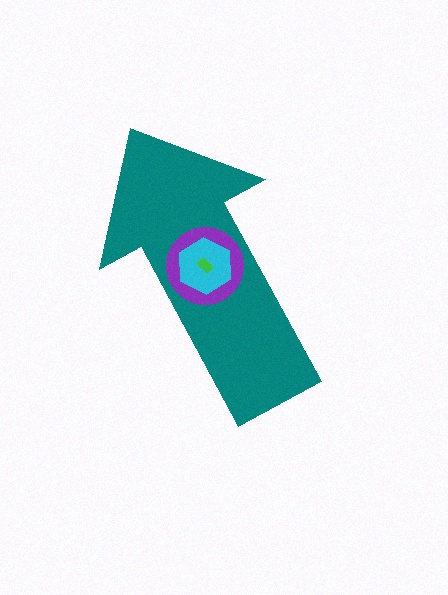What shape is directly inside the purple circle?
The cyan hexagon.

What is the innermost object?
The green rectangle.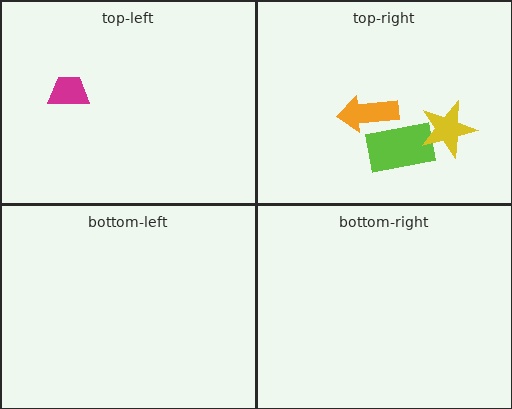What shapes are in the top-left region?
The magenta trapezoid.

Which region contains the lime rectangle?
The top-right region.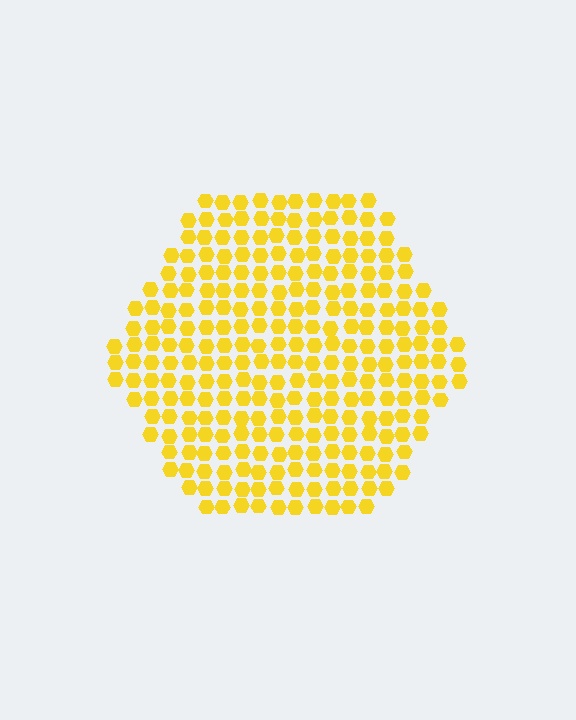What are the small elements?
The small elements are hexagons.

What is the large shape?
The large shape is a hexagon.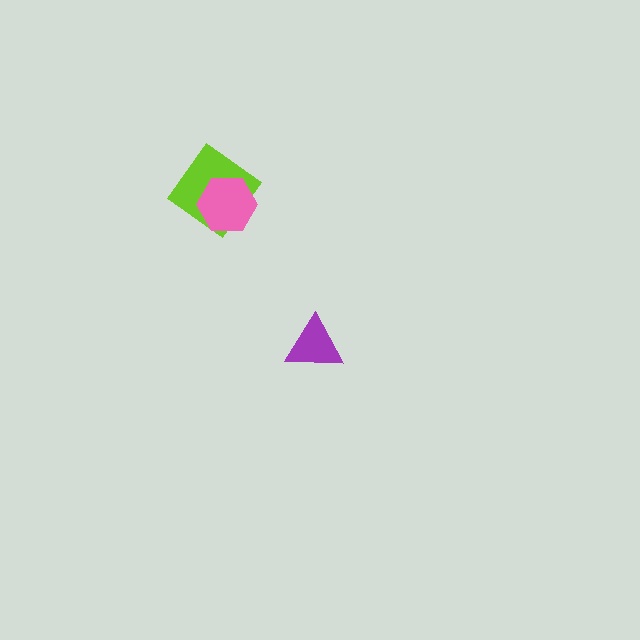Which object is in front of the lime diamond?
The pink hexagon is in front of the lime diamond.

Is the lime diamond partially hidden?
Yes, it is partially covered by another shape.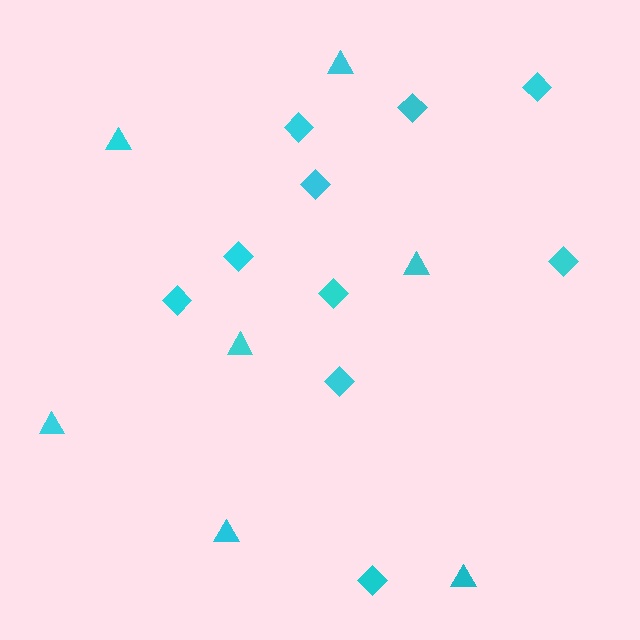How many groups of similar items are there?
There are 2 groups: one group of triangles (7) and one group of diamonds (10).